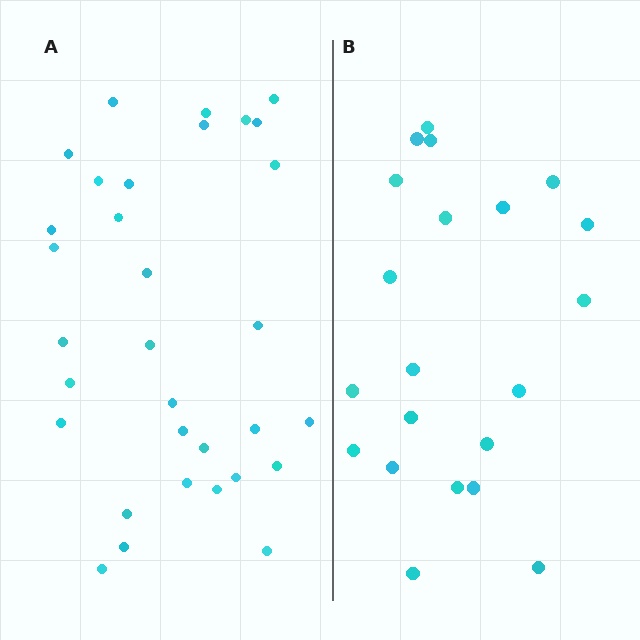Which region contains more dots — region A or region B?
Region A (the left region) has more dots.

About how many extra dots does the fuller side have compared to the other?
Region A has roughly 12 or so more dots than region B.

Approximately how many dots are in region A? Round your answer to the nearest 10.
About 30 dots. (The exact count is 32, which rounds to 30.)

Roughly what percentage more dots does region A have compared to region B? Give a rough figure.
About 50% more.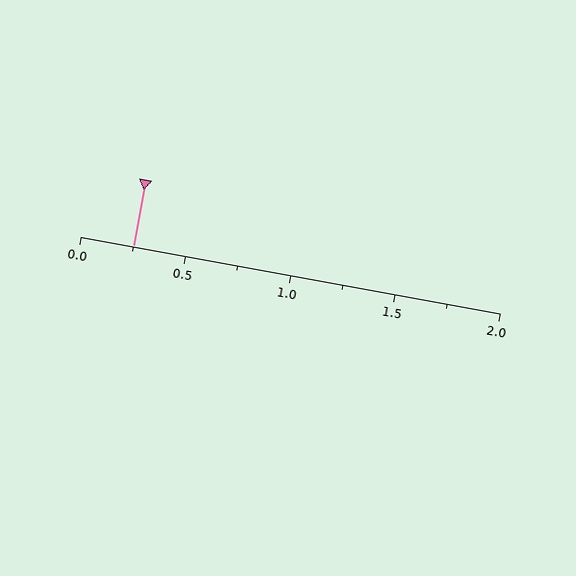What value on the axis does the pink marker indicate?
The marker indicates approximately 0.25.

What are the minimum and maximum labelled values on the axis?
The axis runs from 0.0 to 2.0.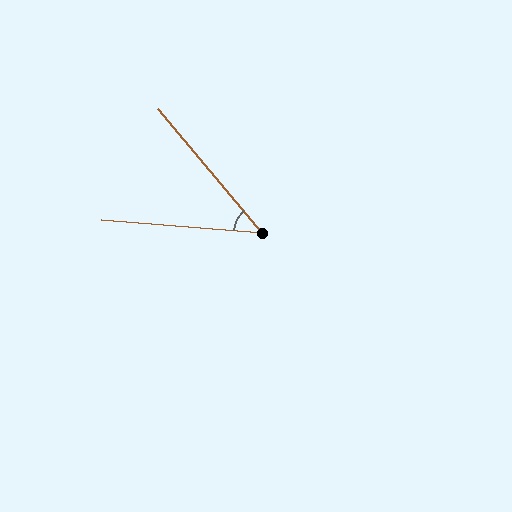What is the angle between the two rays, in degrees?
Approximately 45 degrees.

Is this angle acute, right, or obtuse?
It is acute.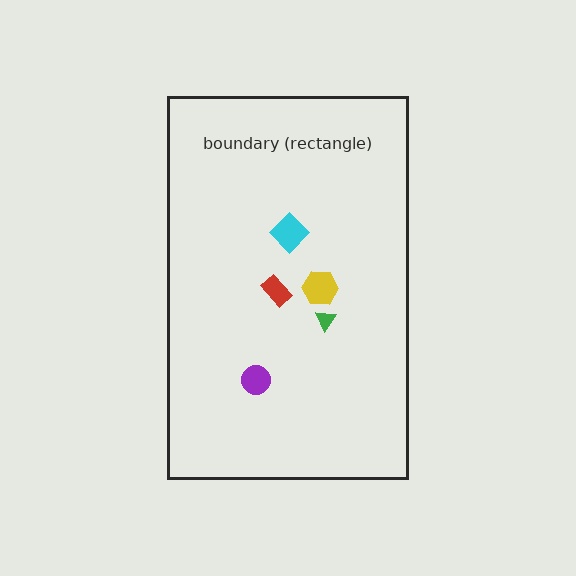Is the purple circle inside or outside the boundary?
Inside.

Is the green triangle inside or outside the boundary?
Inside.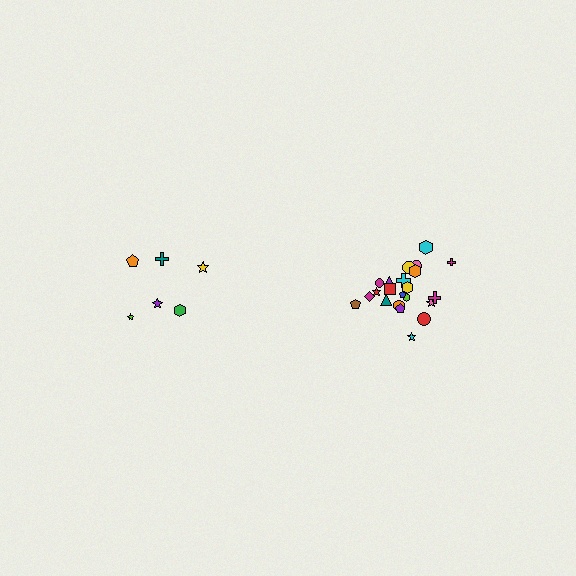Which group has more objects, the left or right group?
The right group.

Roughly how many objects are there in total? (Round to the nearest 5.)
Roughly 30 objects in total.